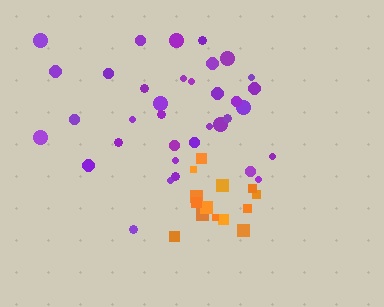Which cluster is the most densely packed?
Orange.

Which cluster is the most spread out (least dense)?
Purple.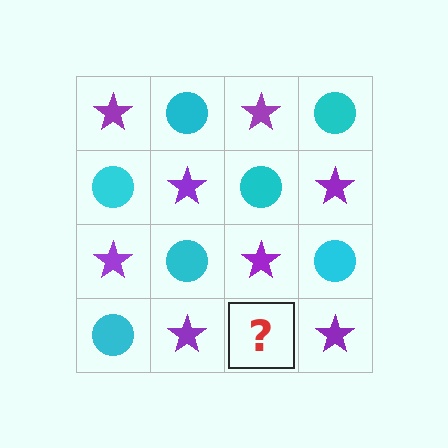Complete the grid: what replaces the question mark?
The question mark should be replaced with a cyan circle.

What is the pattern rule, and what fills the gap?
The rule is that it alternates purple star and cyan circle in a checkerboard pattern. The gap should be filled with a cyan circle.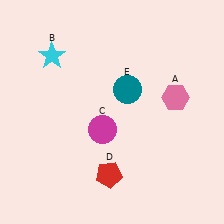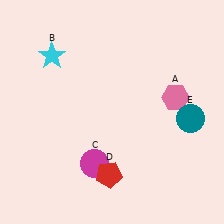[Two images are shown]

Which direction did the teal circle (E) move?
The teal circle (E) moved right.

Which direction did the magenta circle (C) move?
The magenta circle (C) moved down.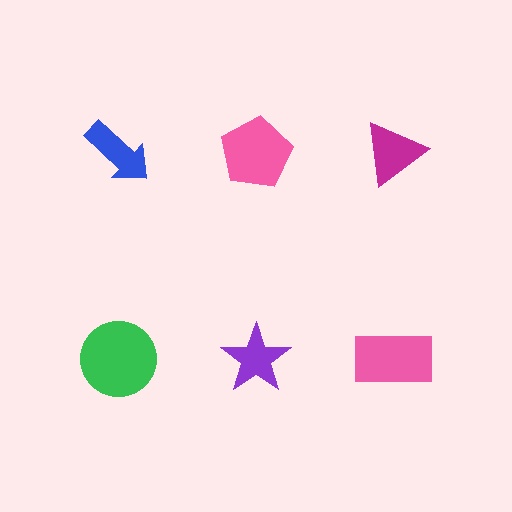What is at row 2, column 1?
A green circle.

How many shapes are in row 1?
3 shapes.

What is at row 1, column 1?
A blue arrow.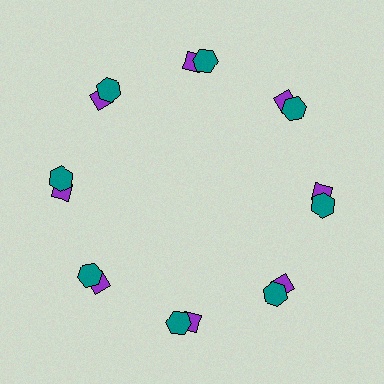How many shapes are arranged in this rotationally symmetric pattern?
There are 16 shapes, arranged in 8 groups of 2.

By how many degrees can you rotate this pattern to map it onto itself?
The pattern maps onto itself every 45 degrees of rotation.